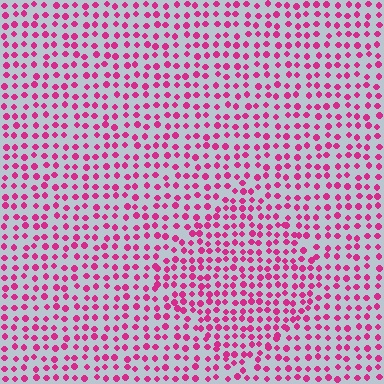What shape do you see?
I see a diamond.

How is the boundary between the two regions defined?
The boundary is defined by a change in element density (approximately 1.4x ratio). All elements are the same color, size, and shape.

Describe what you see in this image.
The image contains small magenta elements arranged at two different densities. A diamond-shaped region is visible where the elements are more densely packed than the surrounding area.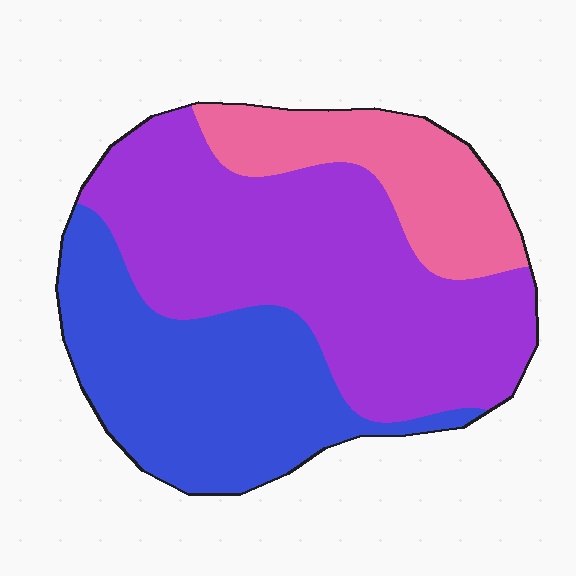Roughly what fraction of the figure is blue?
Blue covers 33% of the figure.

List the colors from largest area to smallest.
From largest to smallest: purple, blue, pink.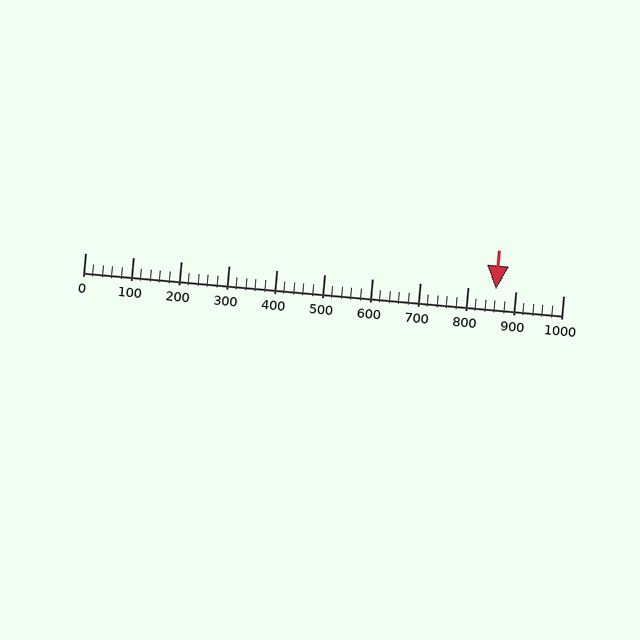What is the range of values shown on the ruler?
The ruler shows values from 0 to 1000.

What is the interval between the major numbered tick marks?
The major tick marks are spaced 100 units apart.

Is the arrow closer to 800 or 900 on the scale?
The arrow is closer to 900.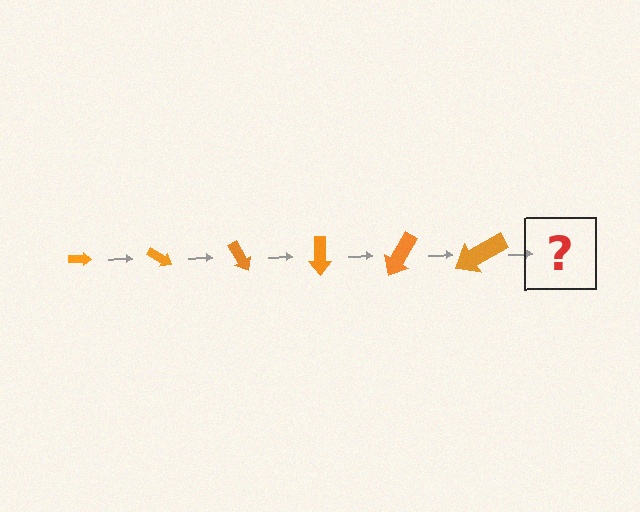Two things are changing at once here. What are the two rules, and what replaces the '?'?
The two rules are that the arrow grows larger each step and it rotates 30 degrees each step. The '?' should be an arrow, larger than the previous one and rotated 180 degrees from the start.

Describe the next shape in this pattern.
It should be an arrow, larger than the previous one and rotated 180 degrees from the start.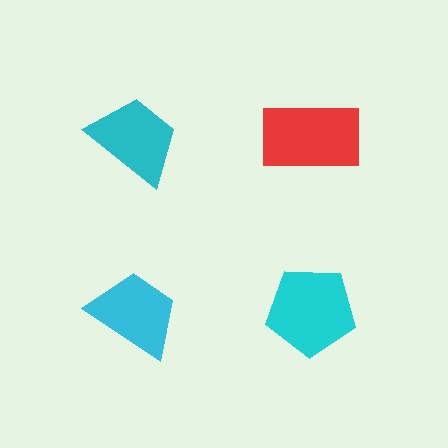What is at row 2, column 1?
A cyan trapezoid.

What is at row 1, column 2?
A red rectangle.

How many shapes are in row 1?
2 shapes.